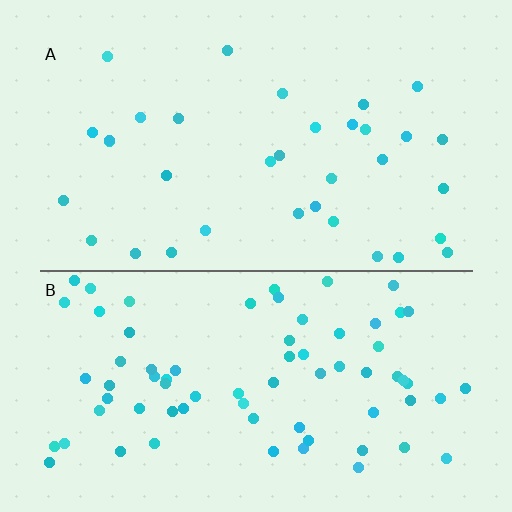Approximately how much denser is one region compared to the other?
Approximately 2.1× — region B over region A.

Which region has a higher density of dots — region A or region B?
B (the bottom).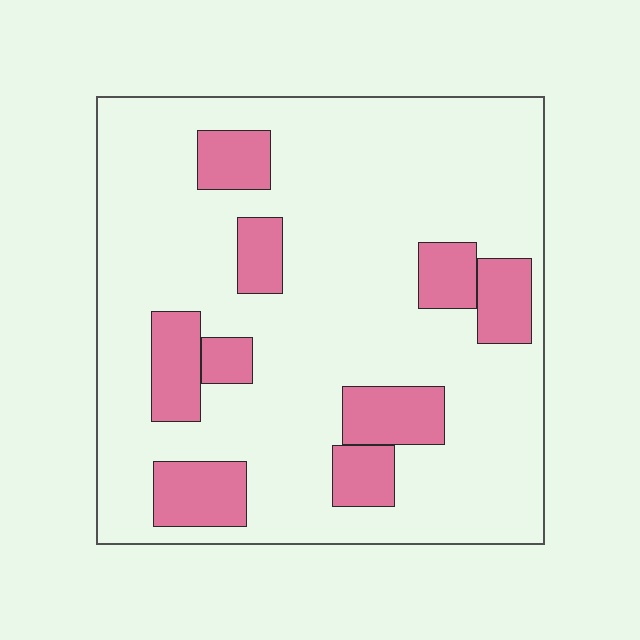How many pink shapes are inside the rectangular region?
9.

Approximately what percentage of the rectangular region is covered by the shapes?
Approximately 20%.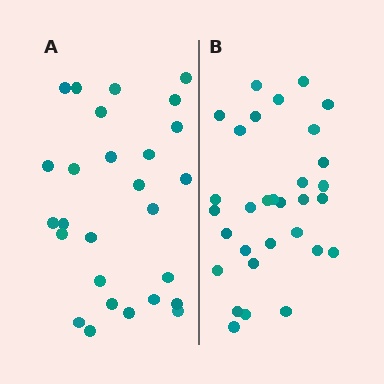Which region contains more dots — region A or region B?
Region B (the right region) has more dots.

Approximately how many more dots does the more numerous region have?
Region B has about 4 more dots than region A.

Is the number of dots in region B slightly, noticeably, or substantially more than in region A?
Region B has only slightly more — the two regions are fairly close. The ratio is roughly 1.1 to 1.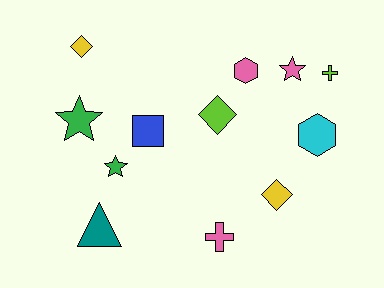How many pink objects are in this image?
There are 3 pink objects.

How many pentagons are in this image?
There are no pentagons.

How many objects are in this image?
There are 12 objects.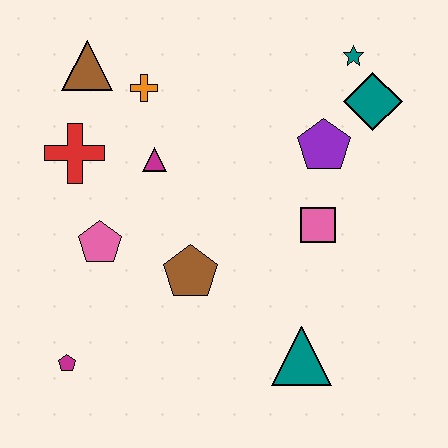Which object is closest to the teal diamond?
The teal star is closest to the teal diamond.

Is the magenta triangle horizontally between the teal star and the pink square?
No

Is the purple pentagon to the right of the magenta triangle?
Yes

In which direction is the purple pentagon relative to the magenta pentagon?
The purple pentagon is to the right of the magenta pentagon.